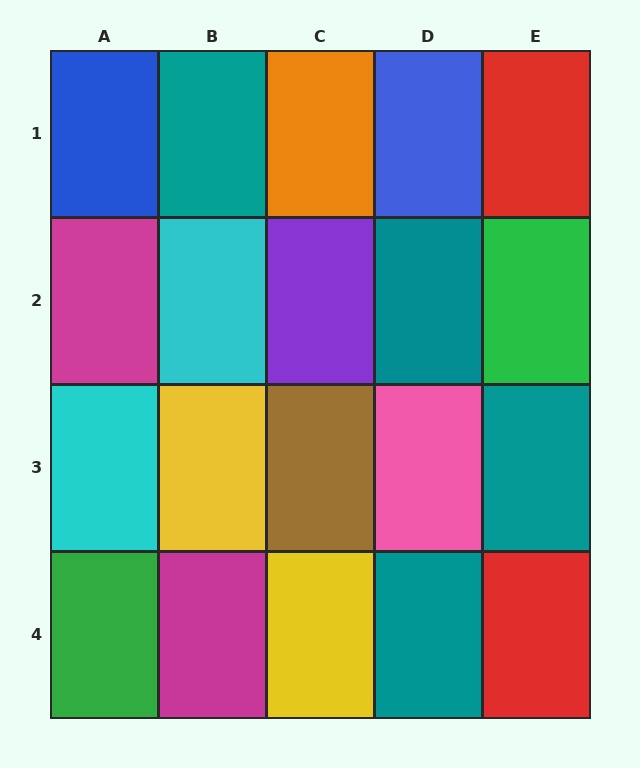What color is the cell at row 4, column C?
Yellow.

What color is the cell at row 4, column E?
Red.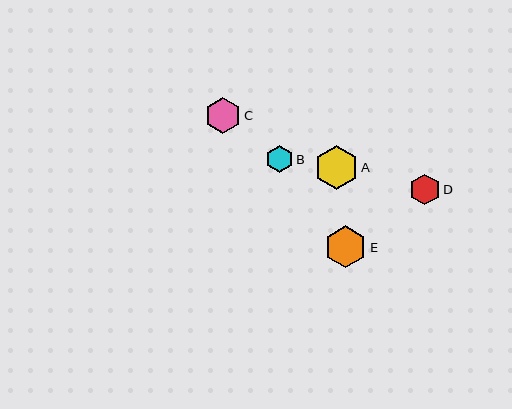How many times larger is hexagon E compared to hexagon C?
Hexagon E is approximately 1.2 times the size of hexagon C.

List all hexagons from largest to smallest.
From largest to smallest: A, E, C, D, B.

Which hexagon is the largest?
Hexagon A is the largest with a size of approximately 43 pixels.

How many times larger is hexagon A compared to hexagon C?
Hexagon A is approximately 1.2 times the size of hexagon C.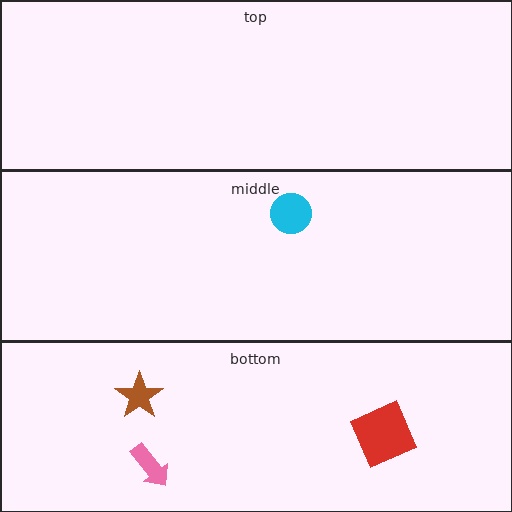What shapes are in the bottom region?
The pink arrow, the brown star, the red square.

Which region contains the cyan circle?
The middle region.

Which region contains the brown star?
The bottom region.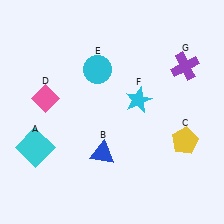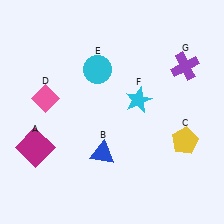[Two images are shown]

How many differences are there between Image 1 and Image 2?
There is 1 difference between the two images.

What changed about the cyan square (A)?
In Image 1, A is cyan. In Image 2, it changed to magenta.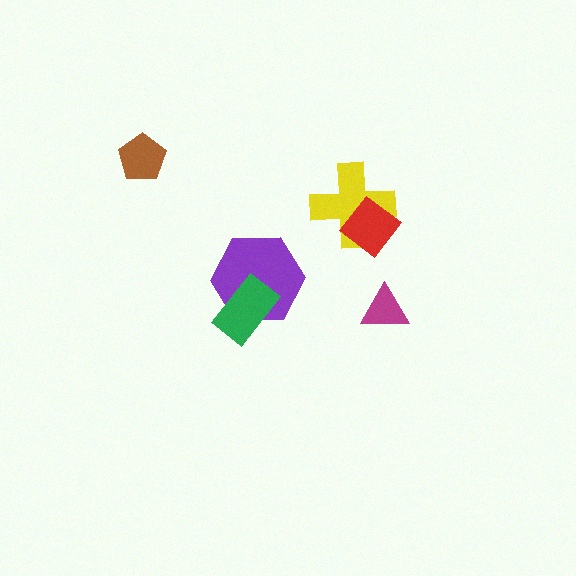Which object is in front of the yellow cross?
The red diamond is in front of the yellow cross.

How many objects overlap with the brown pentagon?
0 objects overlap with the brown pentagon.